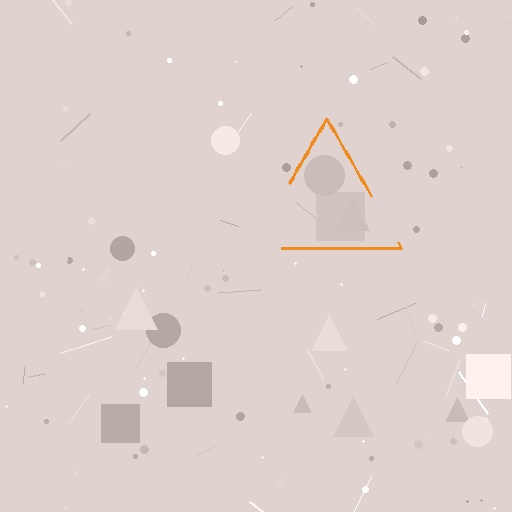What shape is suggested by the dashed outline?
The dashed outline suggests a triangle.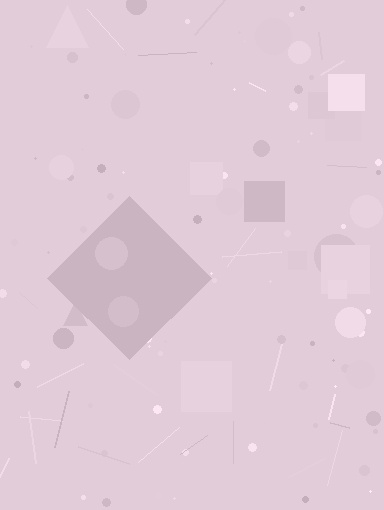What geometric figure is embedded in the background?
A diamond is embedded in the background.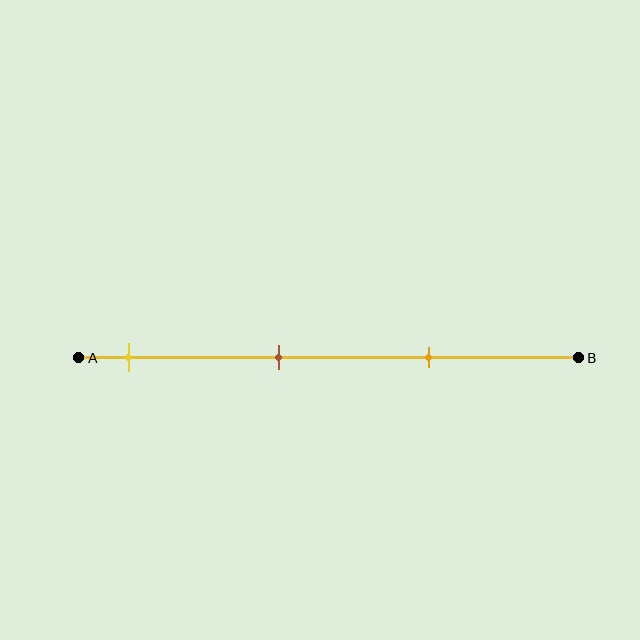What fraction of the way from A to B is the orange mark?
The orange mark is approximately 70% (0.7) of the way from A to B.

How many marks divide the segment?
There are 3 marks dividing the segment.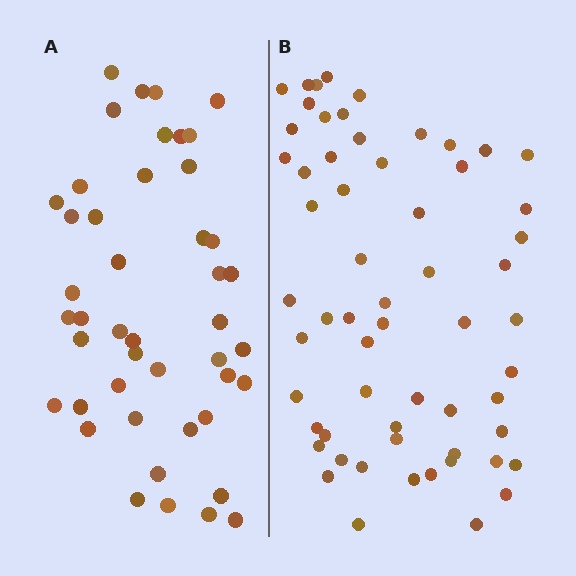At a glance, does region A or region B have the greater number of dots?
Region B (the right region) has more dots.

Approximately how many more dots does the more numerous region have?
Region B has approximately 15 more dots than region A.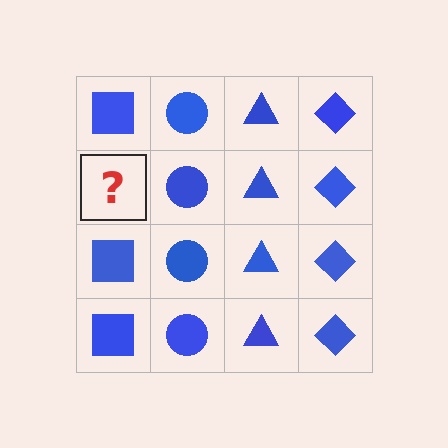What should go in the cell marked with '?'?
The missing cell should contain a blue square.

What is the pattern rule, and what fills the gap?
The rule is that each column has a consistent shape. The gap should be filled with a blue square.